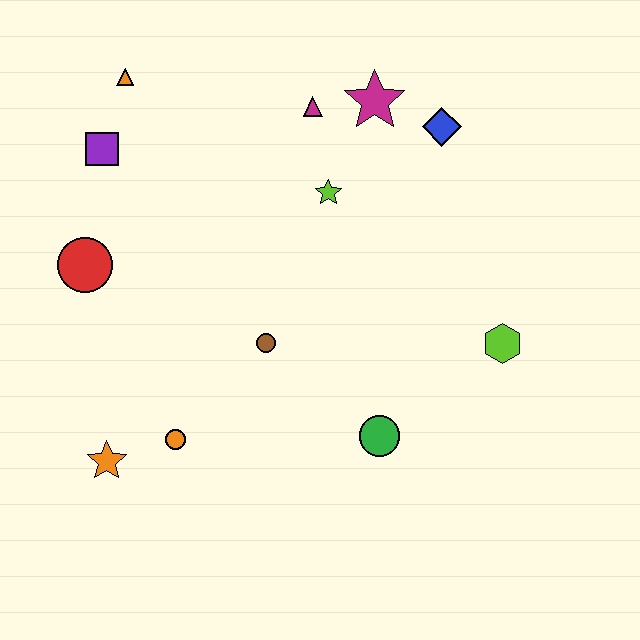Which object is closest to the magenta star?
The magenta triangle is closest to the magenta star.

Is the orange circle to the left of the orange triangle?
No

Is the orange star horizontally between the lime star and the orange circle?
No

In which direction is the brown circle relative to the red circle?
The brown circle is to the right of the red circle.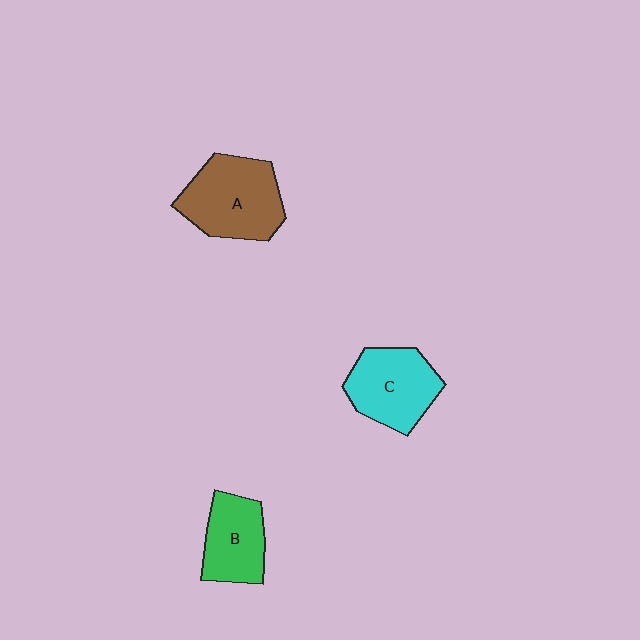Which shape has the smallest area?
Shape B (green).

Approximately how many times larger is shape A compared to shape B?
Approximately 1.4 times.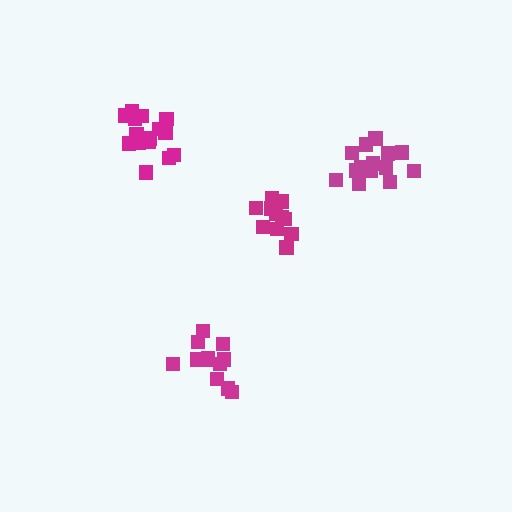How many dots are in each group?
Group 1: 12 dots, Group 2: 15 dots, Group 3: 14 dots, Group 4: 12 dots (53 total).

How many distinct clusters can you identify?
There are 4 distinct clusters.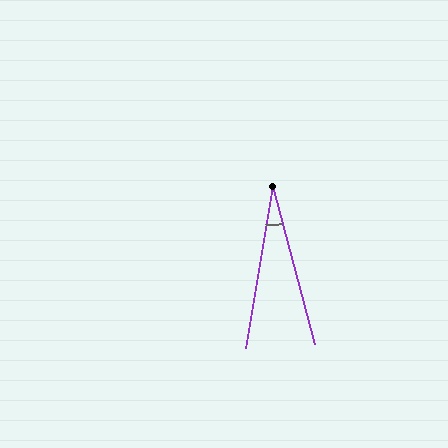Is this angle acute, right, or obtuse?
It is acute.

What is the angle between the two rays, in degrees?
Approximately 24 degrees.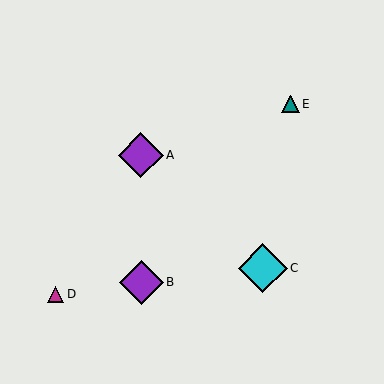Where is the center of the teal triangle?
The center of the teal triangle is at (290, 104).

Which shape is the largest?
The cyan diamond (labeled C) is the largest.